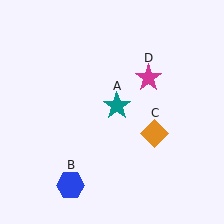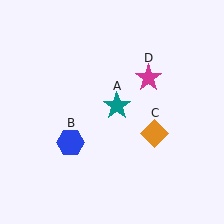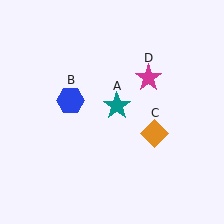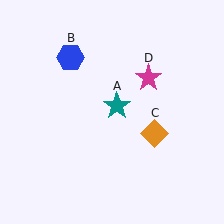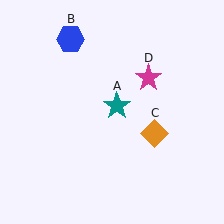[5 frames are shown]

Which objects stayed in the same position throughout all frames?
Teal star (object A) and orange diamond (object C) and magenta star (object D) remained stationary.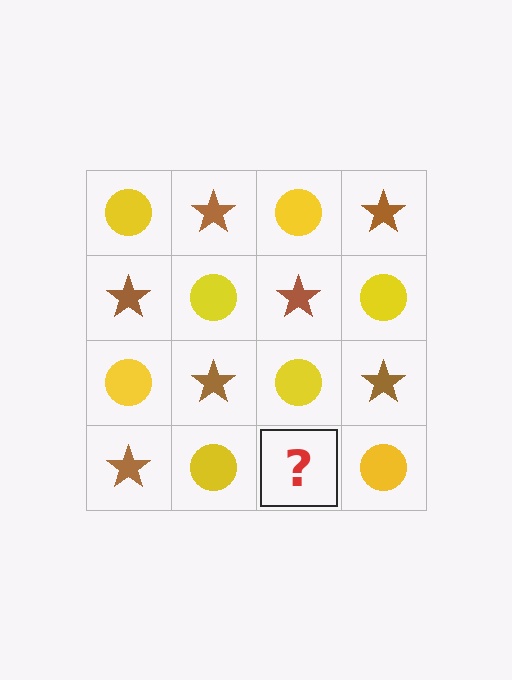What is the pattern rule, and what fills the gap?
The rule is that it alternates yellow circle and brown star in a checkerboard pattern. The gap should be filled with a brown star.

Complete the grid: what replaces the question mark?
The question mark should be replaced with a brown star.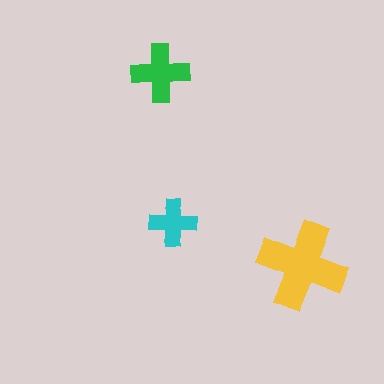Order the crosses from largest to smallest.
the yellow one, the green one, the cyan one.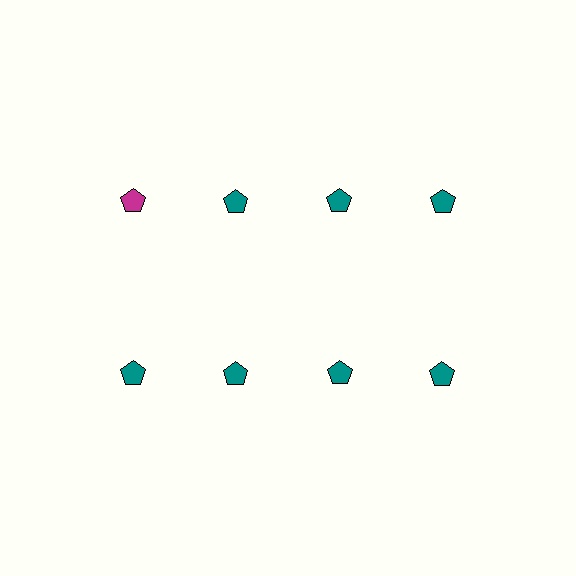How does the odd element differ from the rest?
It has a different color: magenta instead of teal.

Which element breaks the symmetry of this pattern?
The magenta pentagon in the top row, leftmost column breaks the symmetry. All other shapes are teal pentagons.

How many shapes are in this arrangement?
There are 8 shapes arranged in a grid pattern.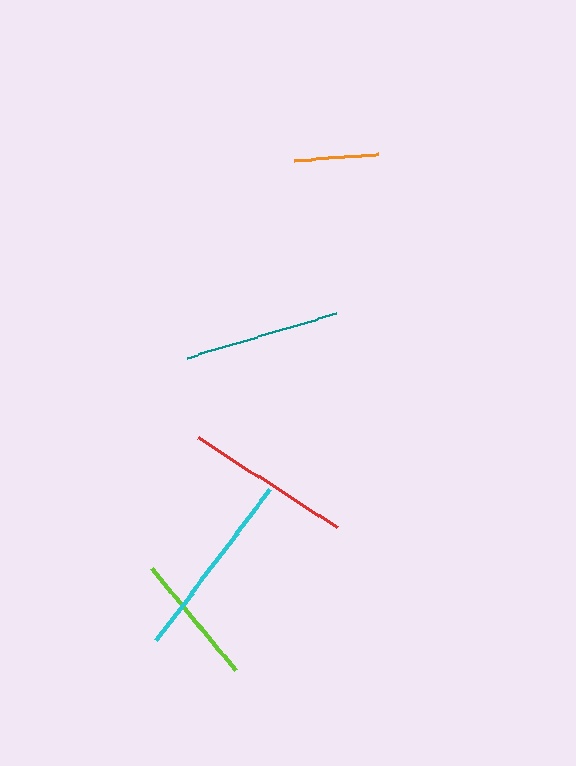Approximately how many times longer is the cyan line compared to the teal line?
The cyan line is approximately 1.2 times the length of the teal line.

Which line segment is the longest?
The cyan line is the longest at approximately 189 pixels.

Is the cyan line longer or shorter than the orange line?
The cyan line is longer than the orange line.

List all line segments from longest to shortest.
From longest to shortest: cyan, red, teal, lime, orange.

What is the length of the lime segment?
The lime segment is approximately 133 pixels long.